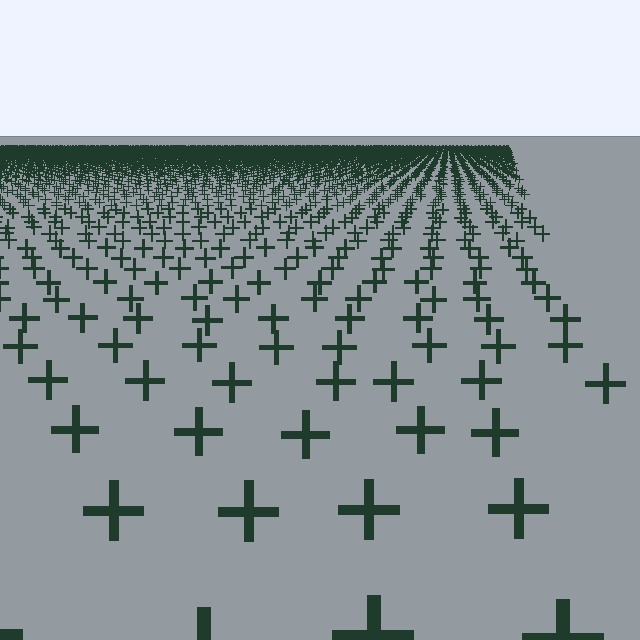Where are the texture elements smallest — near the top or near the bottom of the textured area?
Near the top.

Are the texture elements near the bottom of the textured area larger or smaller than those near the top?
Larger. Near the bottom, elements are closer to the viewer and appear at a bigger on-screen size.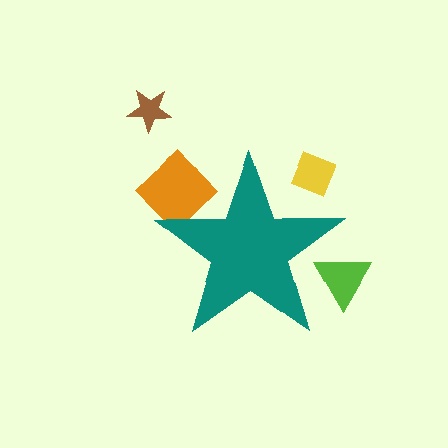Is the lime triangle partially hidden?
Yes, the lime triangle is partially hidden behind the teal star.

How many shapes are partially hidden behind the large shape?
3 shapes are partially hidden.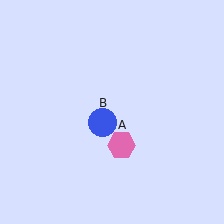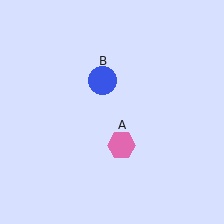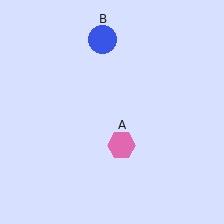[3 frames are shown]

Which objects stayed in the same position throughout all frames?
Pink hexagon (object A) remained stationary.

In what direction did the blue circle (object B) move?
The blue circle (object B) moved up.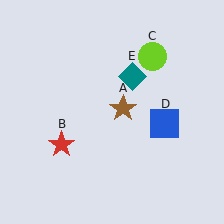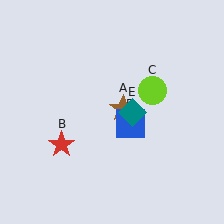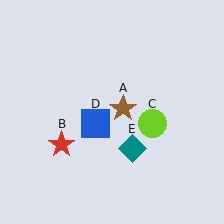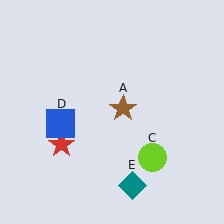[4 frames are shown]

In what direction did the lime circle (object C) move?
The lime circle (object C) moved down.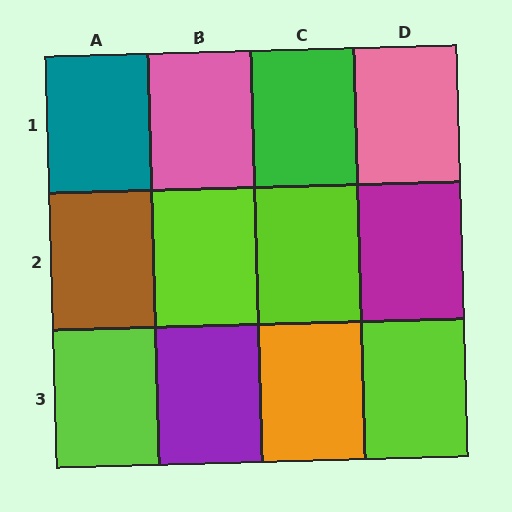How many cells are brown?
1 cell is brown.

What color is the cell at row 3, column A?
Lime.